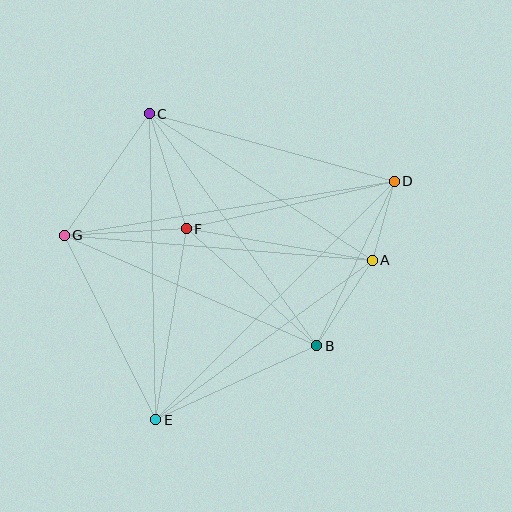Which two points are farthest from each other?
Points D and E are farthest from each other.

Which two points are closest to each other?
Points A and D are closest to each other.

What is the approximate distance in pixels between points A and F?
The distance between A and F is approximately 188 pixels.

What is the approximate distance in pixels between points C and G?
The distance between C and G is approximately 148 pixels.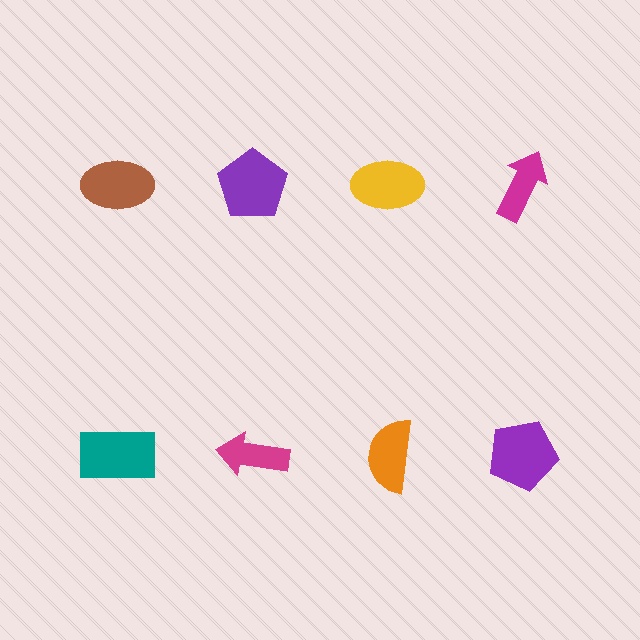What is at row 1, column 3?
A yellow ellipse.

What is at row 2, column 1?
A teal rectangle.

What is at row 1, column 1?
A brown ellipse.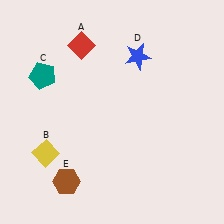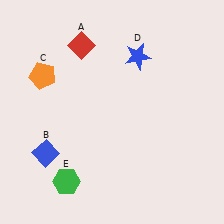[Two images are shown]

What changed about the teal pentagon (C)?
In Image 1, C is teal. In Image 2, it changed to orange.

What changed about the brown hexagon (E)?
In Image 1, E is brown. In Image 2, it changed to green.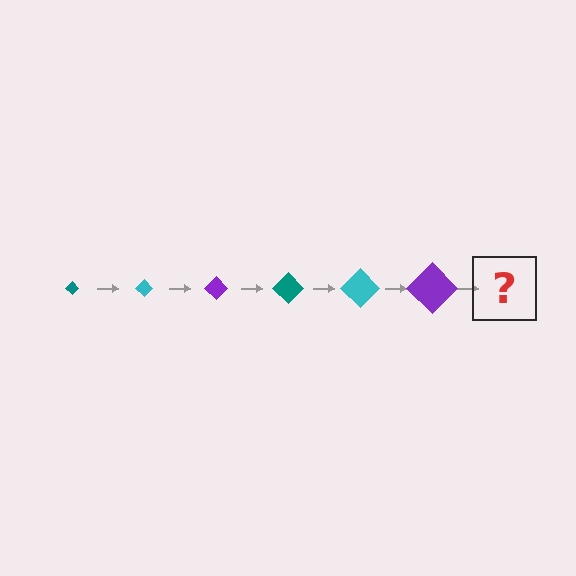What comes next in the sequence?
The next element should be a teal diamond, larger than the previous one.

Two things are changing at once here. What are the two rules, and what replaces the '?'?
The two rules are that the diamond grows larger each step and the color cycles through teal, cyan, and purple. The '?' should be a teal diamond, larger than the previous one.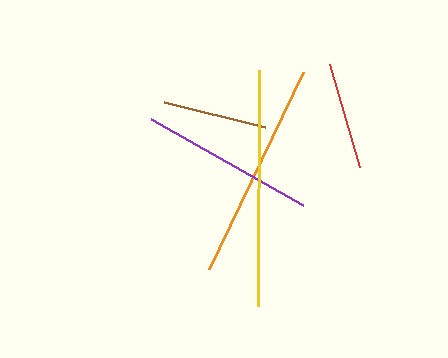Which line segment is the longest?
The yellow line is the longest at approximately 236 pixels.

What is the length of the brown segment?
The brown segment is approximately 105 pixels long.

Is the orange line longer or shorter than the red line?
The orange line is longer than the red line.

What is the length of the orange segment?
The orange segment is approximately 218 pixels long.